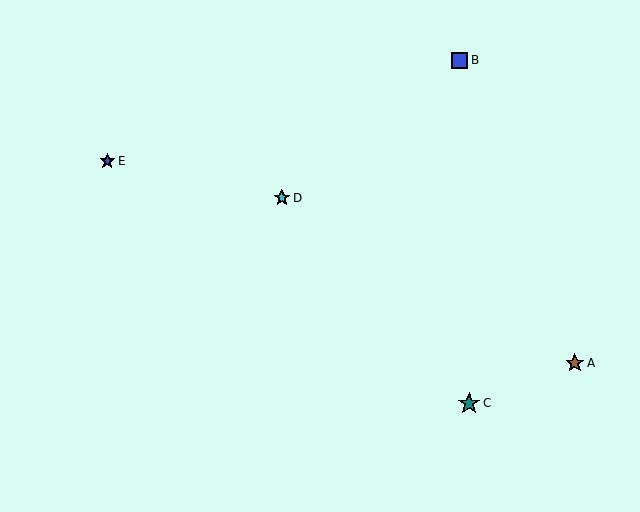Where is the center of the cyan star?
The center of the cyan star is at (282, 198).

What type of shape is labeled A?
Shape A is a brown star.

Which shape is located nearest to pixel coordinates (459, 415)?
The teal star (labeled C) at (469, 403) is nearest to that location.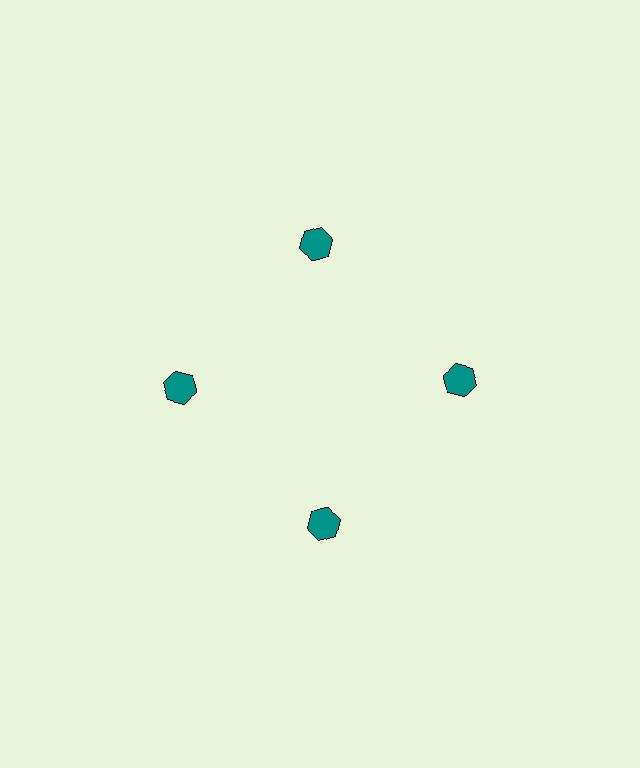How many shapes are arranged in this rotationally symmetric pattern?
There are 4 shapes, arranged in 4 groups of 1.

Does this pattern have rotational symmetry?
Yes, this pattern has 4-fold rotational symmetry. It looks the same after rotating 90 degrees around the center.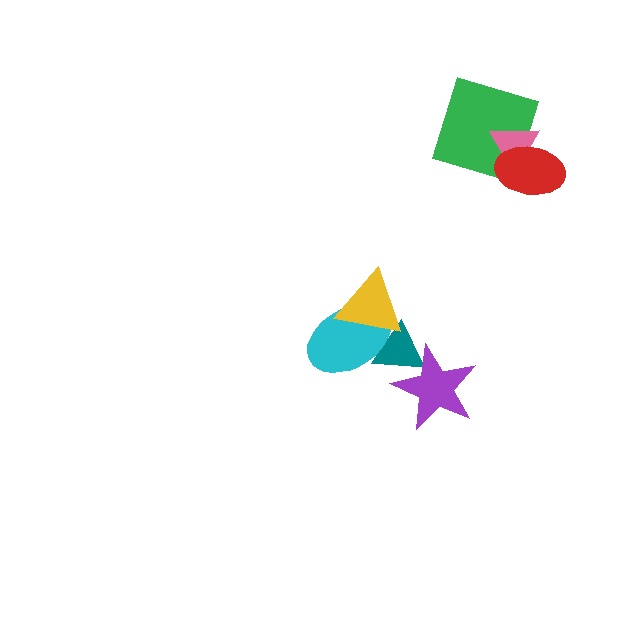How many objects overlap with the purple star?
1 object overlaps with the purple star.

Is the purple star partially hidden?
No, no other shape covers it.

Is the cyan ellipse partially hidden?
Yes, it is partially covered by another shape.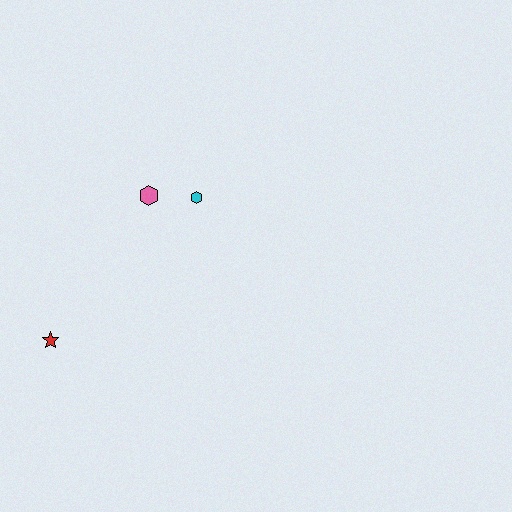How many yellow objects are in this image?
There are no yellow objects.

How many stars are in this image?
There is 1 star.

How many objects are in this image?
There are 3 objects.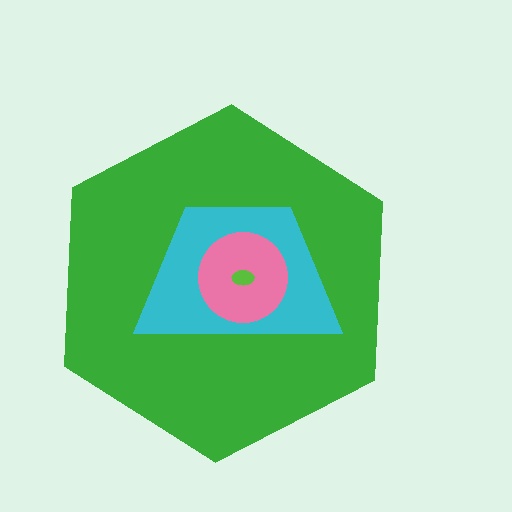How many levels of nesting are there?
4.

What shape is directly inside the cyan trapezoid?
The pink circle.